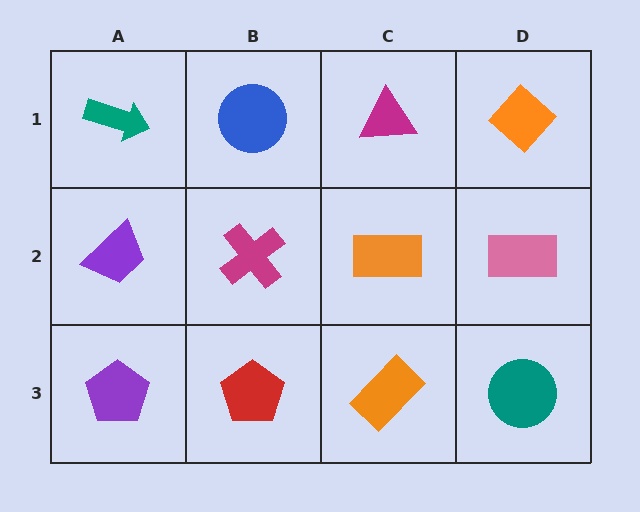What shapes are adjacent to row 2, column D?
An orange diamond (row 1, column D), a teal circle (row 3, column D), an orange rectangle (row 2, column C).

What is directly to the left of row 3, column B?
A purple pentagon.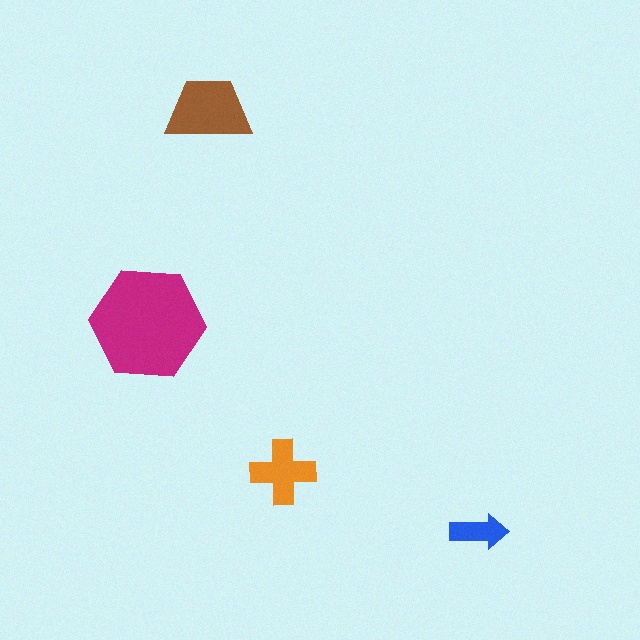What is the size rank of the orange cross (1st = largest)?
3rd.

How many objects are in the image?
There are 4 objects in the image.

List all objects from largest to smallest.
The magenta hexagon, the brown trapezoid, the orange cross, the blue arrow.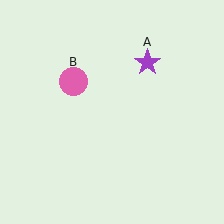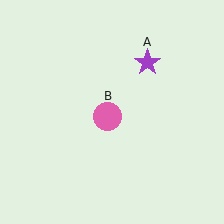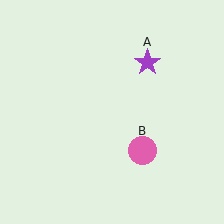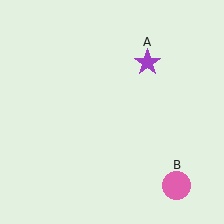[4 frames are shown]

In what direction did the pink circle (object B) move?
The pink circle (object B) moved down and to the right.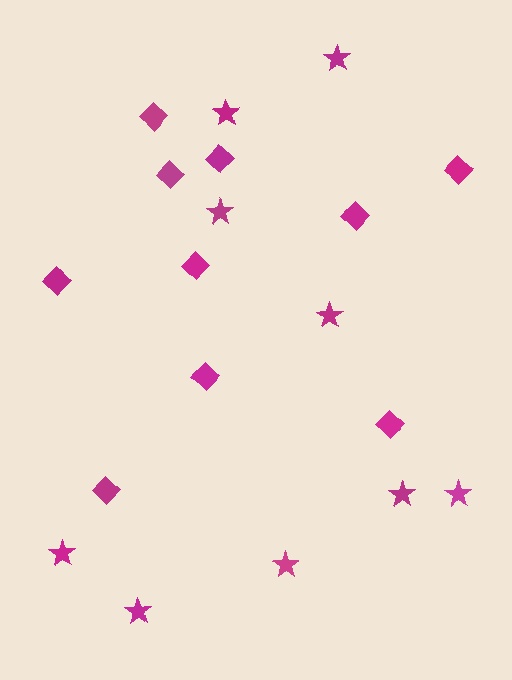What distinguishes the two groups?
There are 2 groups: one group of stars (9) and one group of diamonds (10).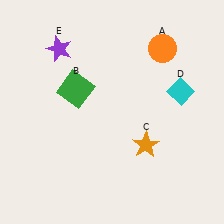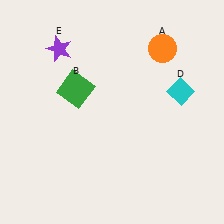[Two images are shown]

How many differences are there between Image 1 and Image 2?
There is 1 difference between the two images.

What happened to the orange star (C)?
The orange star (C) was removed in Image 2. It was in the bottom-right area of Image 1.